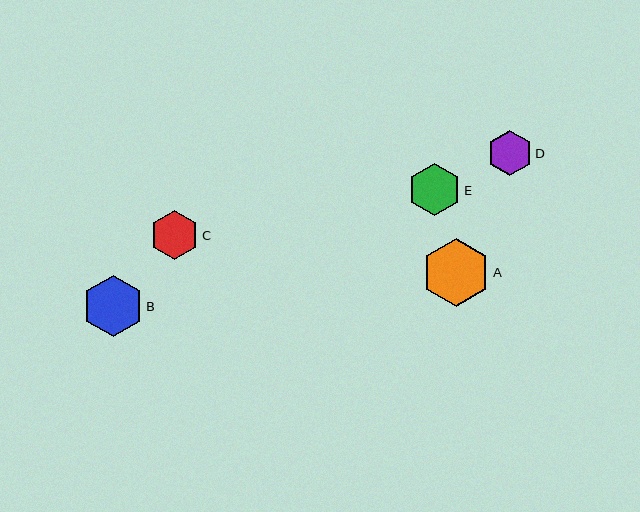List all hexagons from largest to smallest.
From largest to smallest: A, B, E, C, D.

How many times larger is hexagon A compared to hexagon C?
Hexagon A is approximately 1.4 times the size of hexagon C.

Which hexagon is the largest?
Hexagon A is the largest with a size of approximately 68 pixels.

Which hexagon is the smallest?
Hexagon D is the smallest with a size of approximately 45 pixels.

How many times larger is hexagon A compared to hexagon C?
Hexagon A is approximately 1.4 times the size of hexagon C.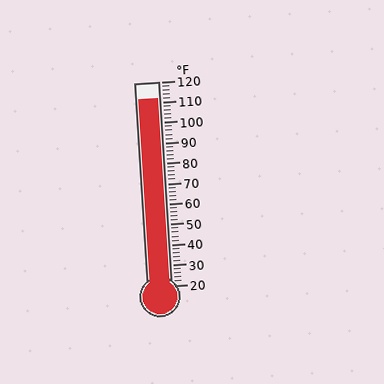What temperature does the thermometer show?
The thermometer shows approximately 112°F.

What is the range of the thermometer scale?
The thermometer scale ranges from 20°F to 120°F.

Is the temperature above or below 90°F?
The temperature is above 90°F.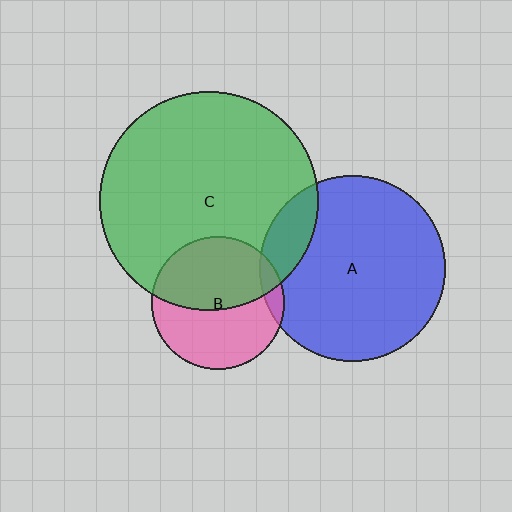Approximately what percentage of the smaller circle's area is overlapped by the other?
Approximately 50%.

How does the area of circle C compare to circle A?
Approximately 1.4 times.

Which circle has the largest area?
Circle C (green).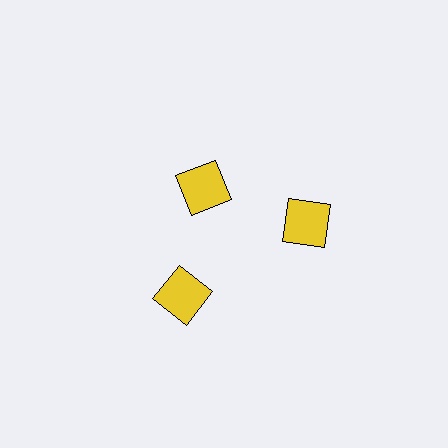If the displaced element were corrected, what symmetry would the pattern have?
It would have 3-fold rotational symmetry — the pattern would map onto itself every 120 degrees.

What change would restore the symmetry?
The symmetry would be restored by moving it outward, back onto the ring so that all 3 squares sit at equal angles and equal distance from the center.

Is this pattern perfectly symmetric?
No. The 3 yellow squares are arranged in a ring, but one element near the 11 o'clock position is pulled inward toward the center, breaking the 3-fold rotational symmetry.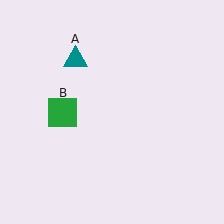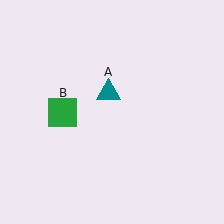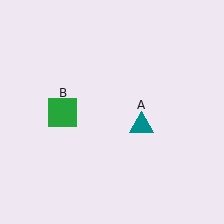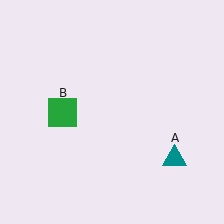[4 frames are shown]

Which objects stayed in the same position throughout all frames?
Green square (object B) remained stationary.